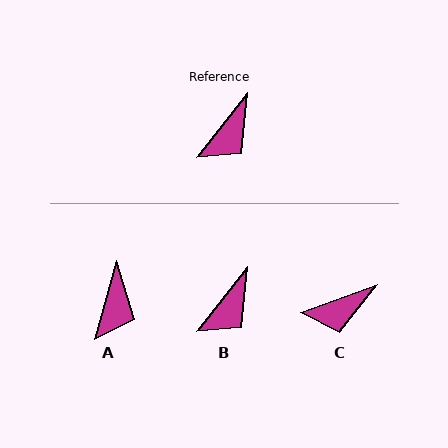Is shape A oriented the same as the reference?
No, it is off by about 22 degrees.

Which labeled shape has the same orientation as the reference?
B.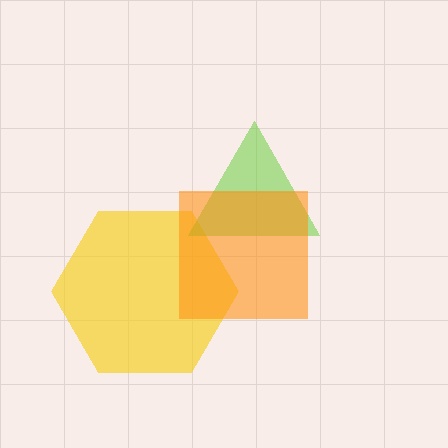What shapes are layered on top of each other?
The layered shapes are: a yellow hexagon, a lime triangle, an orange square.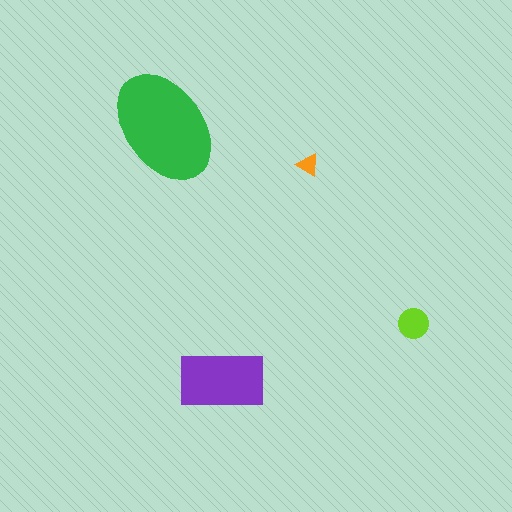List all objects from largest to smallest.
The green ellipse, the purple rectangle, the lime circle, the orange triangle.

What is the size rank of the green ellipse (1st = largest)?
1st.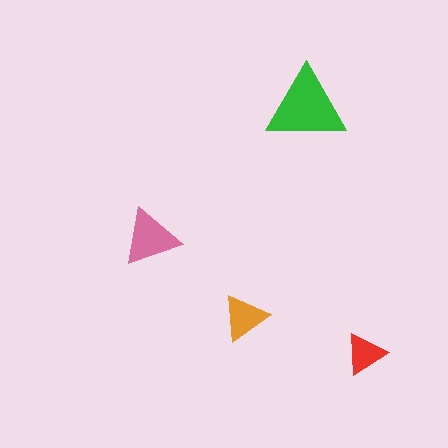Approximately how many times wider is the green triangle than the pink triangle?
About 1.5 times wider.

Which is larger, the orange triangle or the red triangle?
The orange one.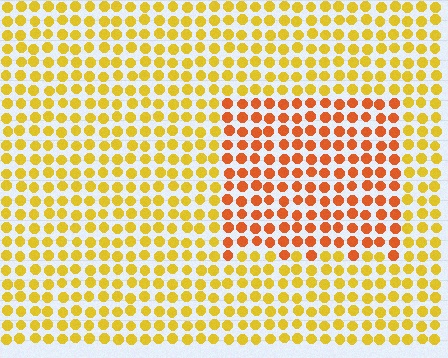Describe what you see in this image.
The image is filled with small yellow elements in a uniform arrangement. A rectangle-shaped region is visible where the elements are tinted to a slightly different hue, forming a subtle color boundary.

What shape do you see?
I see a rectangle.